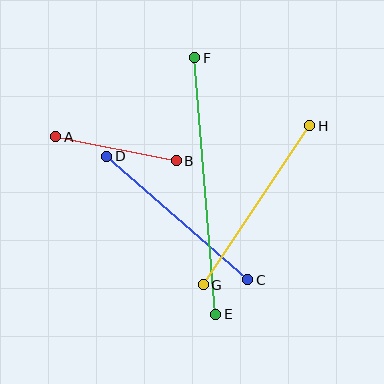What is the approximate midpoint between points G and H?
The midpoint is at approximately (256, 205) pixels.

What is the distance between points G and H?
The distance is approximately 191 pixels.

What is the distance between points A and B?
The distance is approximately 123 pixels.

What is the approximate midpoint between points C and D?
The midpoint is at approximately (177, 218) pixels.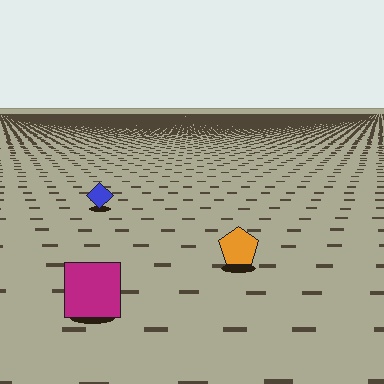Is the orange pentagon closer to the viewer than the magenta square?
No. The magenta square is closer — you can tell from the texture gradient: the ground texture is coarser near it.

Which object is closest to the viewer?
The magenta square is closest. The texture marks near it are larger and more spread out.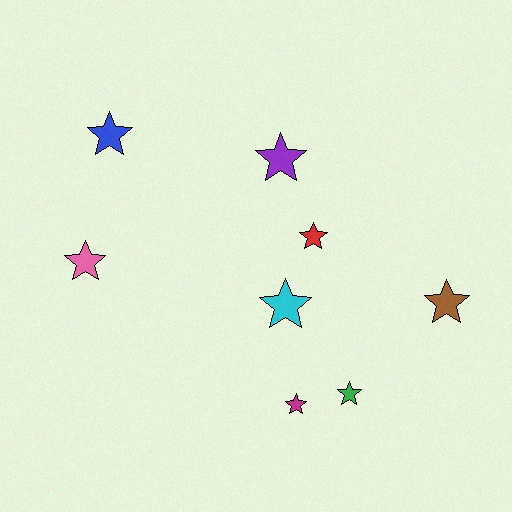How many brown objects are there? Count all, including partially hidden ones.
There is 1 brown object.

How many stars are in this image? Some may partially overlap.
There are 8 stars.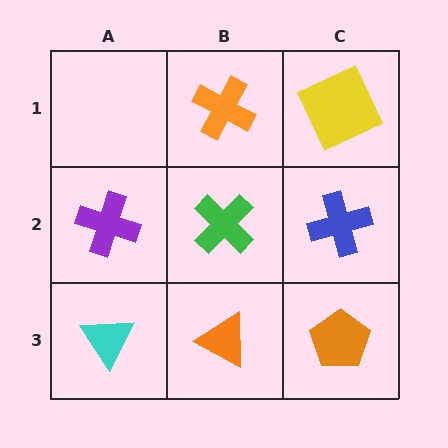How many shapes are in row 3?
3 shapes.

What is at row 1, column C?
A yellow square.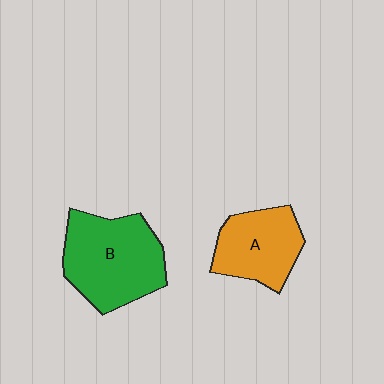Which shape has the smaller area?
Shape A (orange).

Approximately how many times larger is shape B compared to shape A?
Approximately 1.4 times.